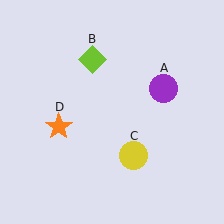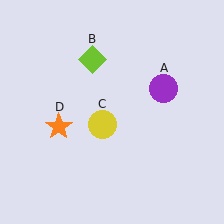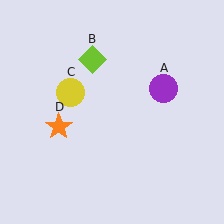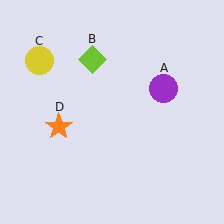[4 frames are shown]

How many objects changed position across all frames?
1 object changed position: yellow circle (object C).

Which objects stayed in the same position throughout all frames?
Purple circle (object A) and lime diamond (object B) and orange star (object D) remained stationary.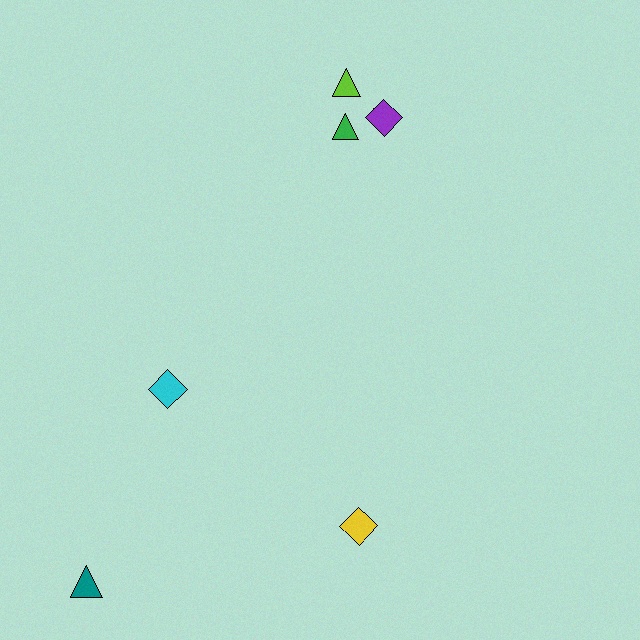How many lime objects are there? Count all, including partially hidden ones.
There is 1 lime object.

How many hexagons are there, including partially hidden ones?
There are no hexagons.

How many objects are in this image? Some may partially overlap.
There are 6 objects.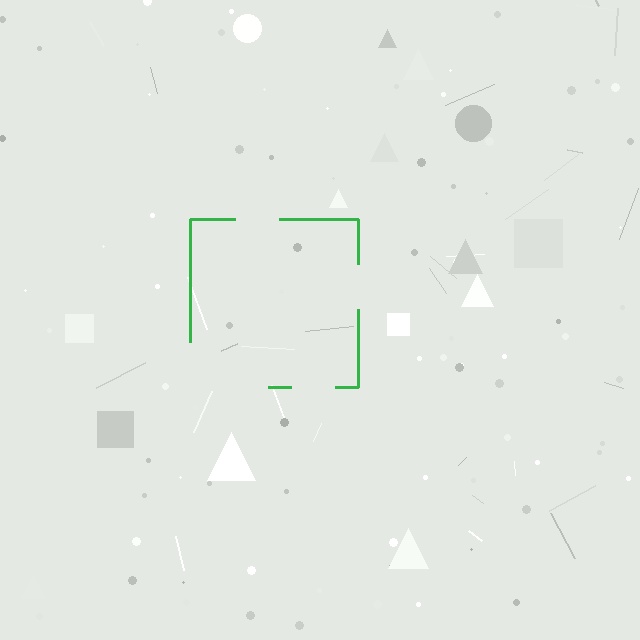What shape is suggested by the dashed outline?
The dashed outline suggests a square.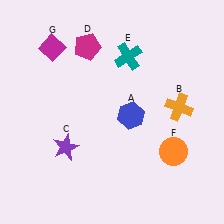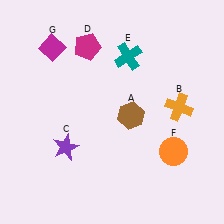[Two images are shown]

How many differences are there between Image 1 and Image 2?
There is 1 difference between the two images.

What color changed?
The hexagon (A) changed from blue in Image 1 to brown in Image 2.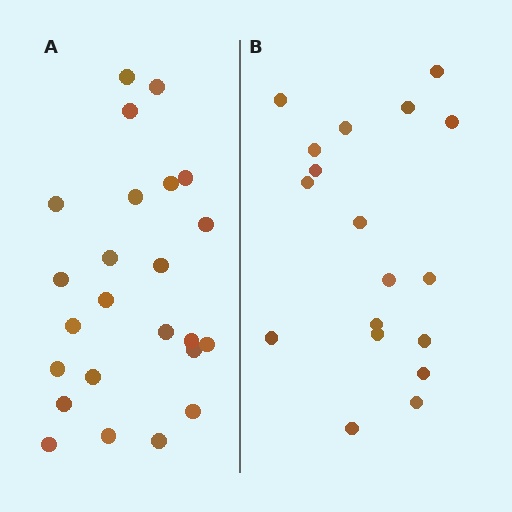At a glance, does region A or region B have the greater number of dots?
Region A (the left region) has more dots.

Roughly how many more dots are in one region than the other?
Region A has about 6 more dots than region B.